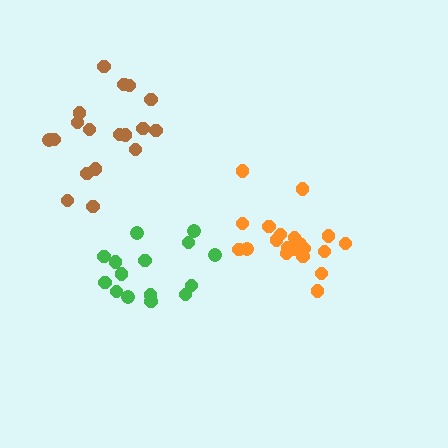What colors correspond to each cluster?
The clusters are colored: orange, brown, green.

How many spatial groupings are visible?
There are 3 spatial groupings.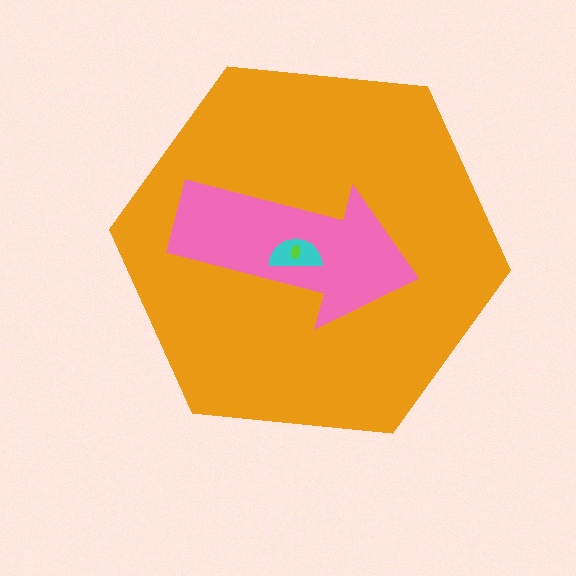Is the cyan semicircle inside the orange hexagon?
Yes.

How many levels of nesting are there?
4.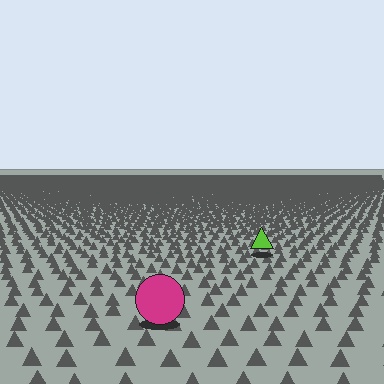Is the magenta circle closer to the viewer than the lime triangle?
Yes. The magenta circle is closer — you can tell from the texture gradient: the ground texture is coarser near it.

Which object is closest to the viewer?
The magenta circle is closest. The texture marks near it are larger and more spread out.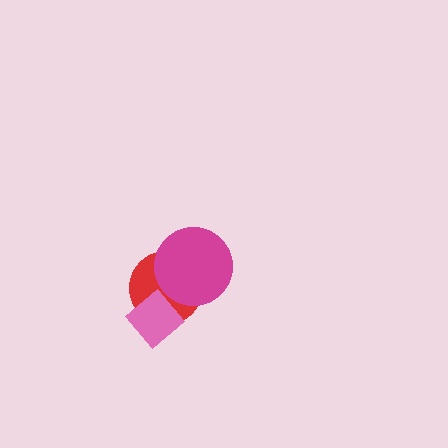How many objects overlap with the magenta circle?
1 object overlaps with the magenta circle.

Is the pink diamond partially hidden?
No, no other shape covers it.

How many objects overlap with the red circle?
2 objects overlap with the red circle.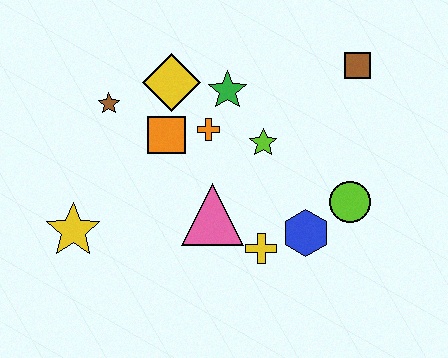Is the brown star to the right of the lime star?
No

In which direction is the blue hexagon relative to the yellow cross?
The blue hexagon is to the right of the yellow cross.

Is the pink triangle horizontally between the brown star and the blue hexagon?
Yes